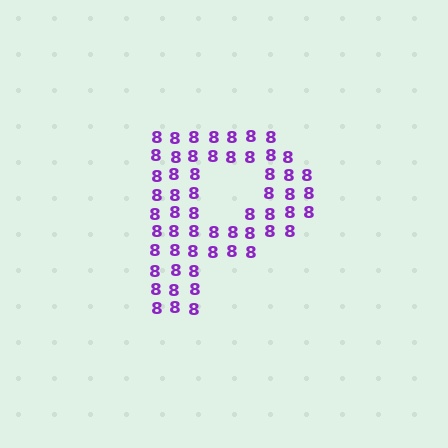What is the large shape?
The large shape is the letter P.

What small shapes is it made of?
It is made of small digit 8's.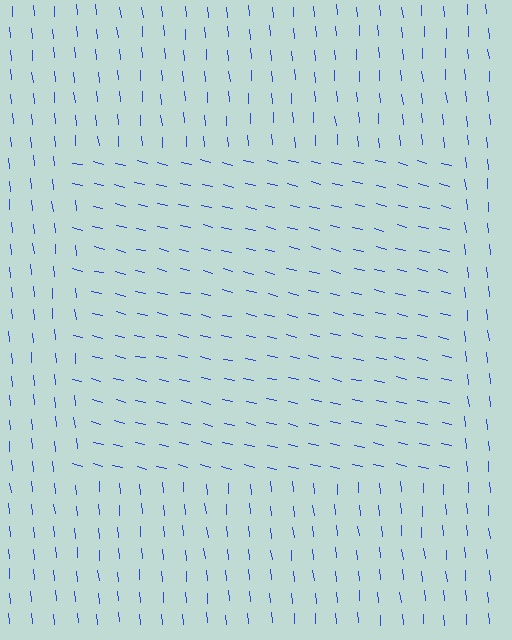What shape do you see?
I see a rectangle.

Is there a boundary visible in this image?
Yes, there is a texture boundary formed by a change in line orientation.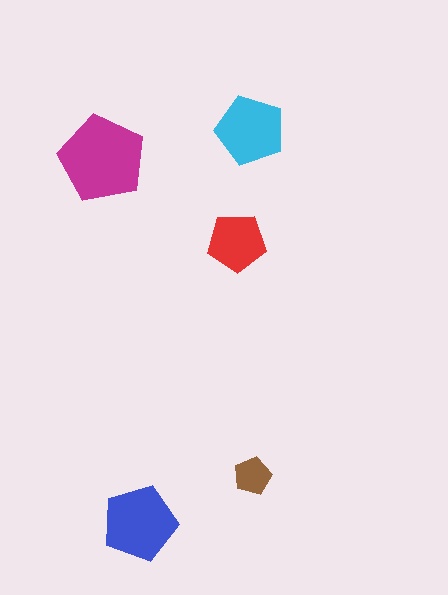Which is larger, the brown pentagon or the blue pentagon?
The blue one.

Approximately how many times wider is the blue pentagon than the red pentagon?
About 1.5 times wider.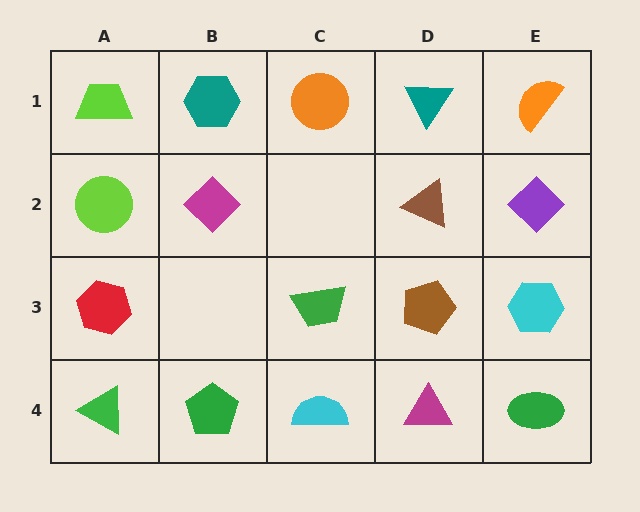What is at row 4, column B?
A green pentagon.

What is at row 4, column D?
A magenta triangle.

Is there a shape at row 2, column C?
No, that cell is empty.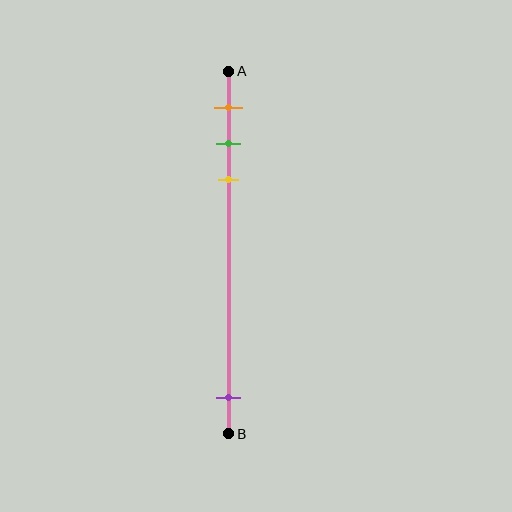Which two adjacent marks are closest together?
The green and yellow marks are the closest adjacent pair.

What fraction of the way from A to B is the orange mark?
The orange mark is approximately 10% (0.1) of the way from A to B.